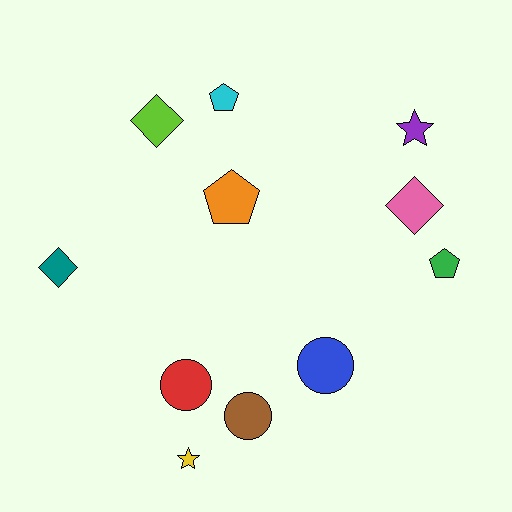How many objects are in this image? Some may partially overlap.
There are 11 objects.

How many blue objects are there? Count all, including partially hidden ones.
There is 1 blue object.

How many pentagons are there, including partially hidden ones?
There are 3 pentagons.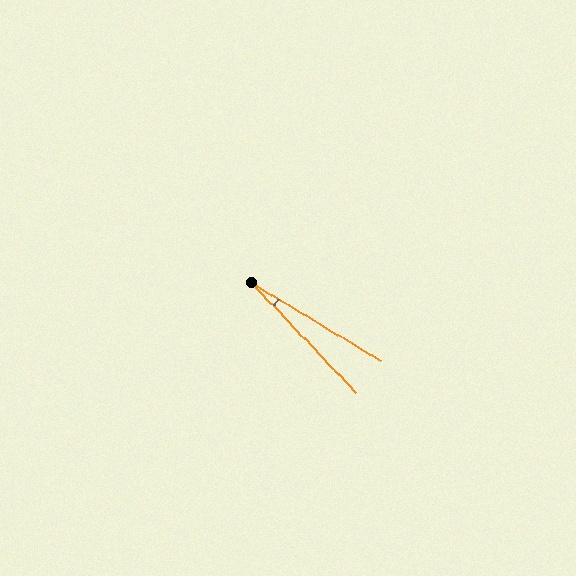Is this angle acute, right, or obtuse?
It is acute.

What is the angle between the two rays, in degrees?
Approximately 15 degrees.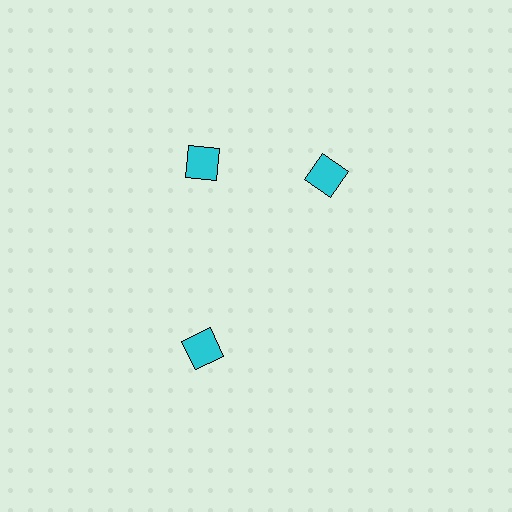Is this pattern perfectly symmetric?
No. The 3 cyan diamonds are arranged in a ring, but one element near the 3 o'clock position is rotated out of alignment along the ring, breaking the 3-fold rotational symmetry.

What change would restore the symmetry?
The symmetry would be restored by rotating it back into even spacing with its neighbors so that all 3 diamonds sit at equal angles and equal distance from the center.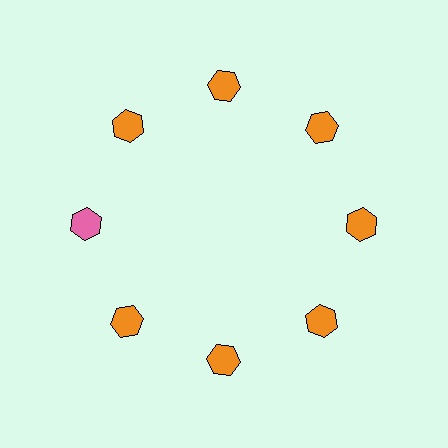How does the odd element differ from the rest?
It has a different color: pink instead of orange.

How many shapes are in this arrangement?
There are 8 shapes arranged in a ring pattern.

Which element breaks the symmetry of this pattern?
The pink hexagon at roughly the 9 o'clock position breaks the symmetry. All other shapes are orange hexagons.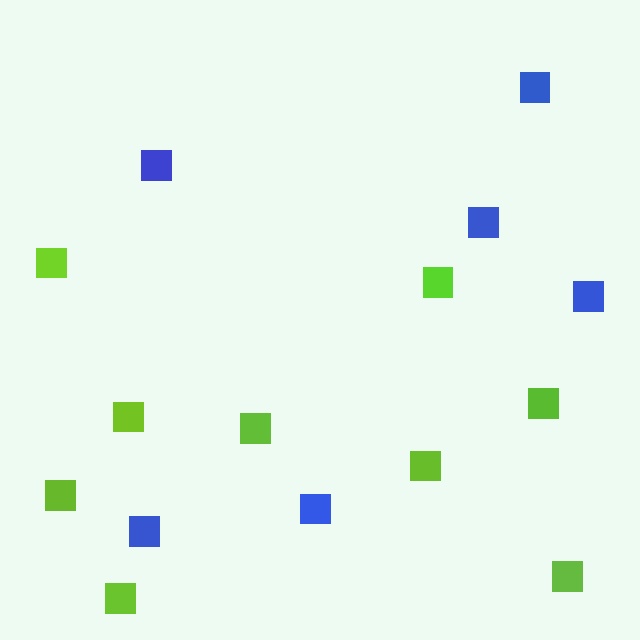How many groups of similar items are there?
There are 2 groups: one group of lime squares (9) and one group of blue squares (6).